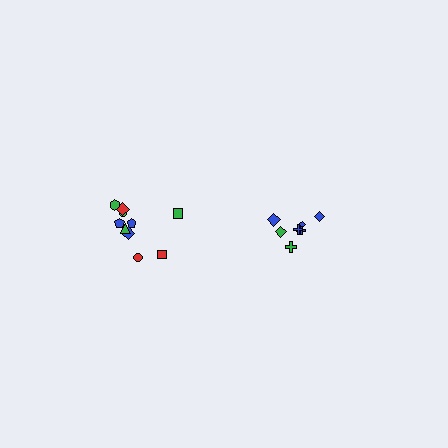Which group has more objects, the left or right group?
The left group.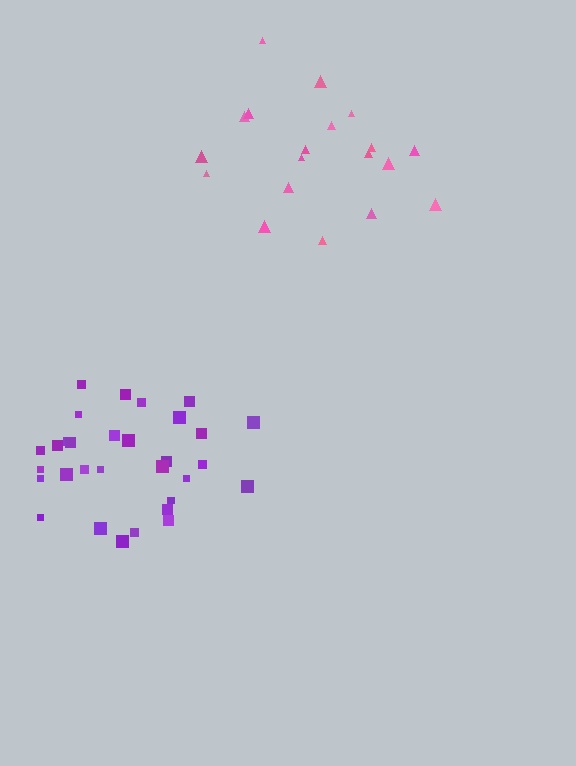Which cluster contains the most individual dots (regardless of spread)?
Purple (32).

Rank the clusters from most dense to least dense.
purple, pink.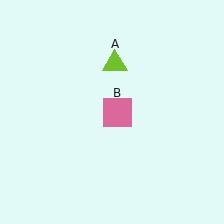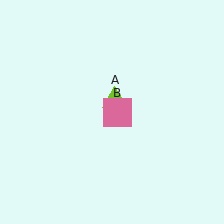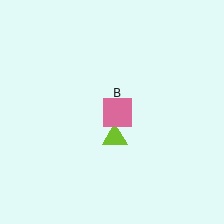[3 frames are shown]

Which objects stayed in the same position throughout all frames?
Pink square (object B) remained stationary.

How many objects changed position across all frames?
1 object changed position: lime triangle (object A).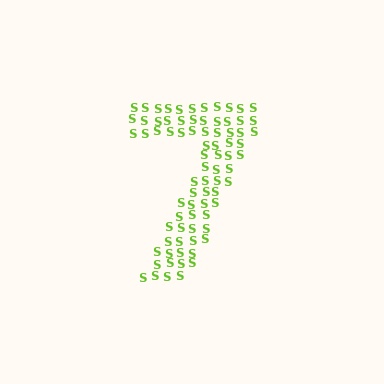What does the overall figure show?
The overall figure shows the digit 7.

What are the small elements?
The small elements are letter S's.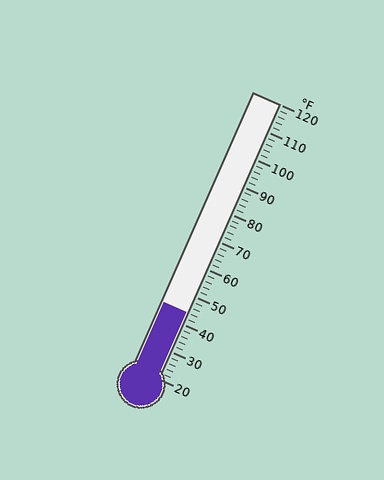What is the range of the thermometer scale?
The thermometer scale ranges from 20°F to 120°F.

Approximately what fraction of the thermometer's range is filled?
The thermometer is filled to approximately 25% of its range.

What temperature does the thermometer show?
The thermometer shows approximately 44°F.